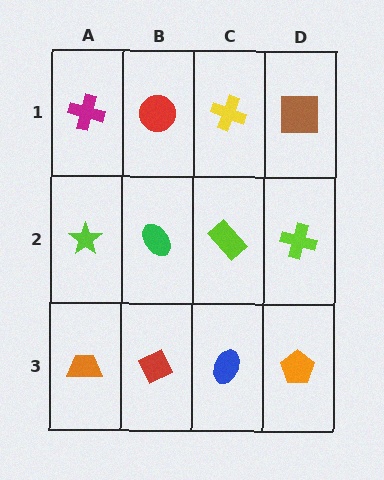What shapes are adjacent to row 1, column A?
A lime star (row 2, column A), a red circle (row 1, column B).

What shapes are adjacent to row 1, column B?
A green ellipse (row 2, column B), a magenta cross (row 1, column A), a yellow cross (row 1, column C).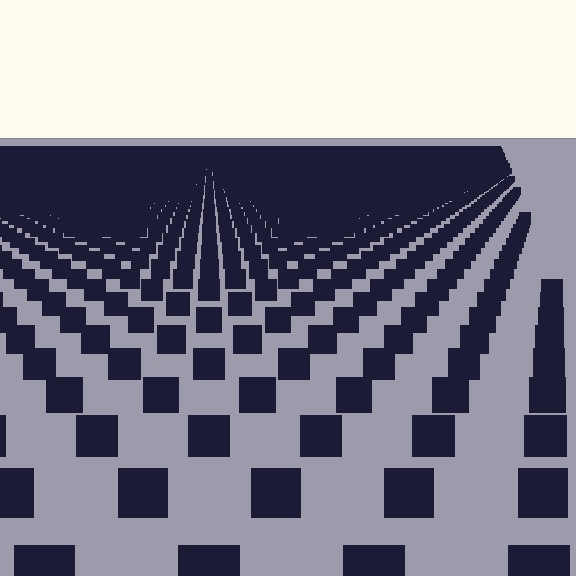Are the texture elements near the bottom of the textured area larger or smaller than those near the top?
Larger. Near the bottom, elements are closer to the viewer and appear at a bigger on-screen size.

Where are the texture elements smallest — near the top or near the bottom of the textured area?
Near the top.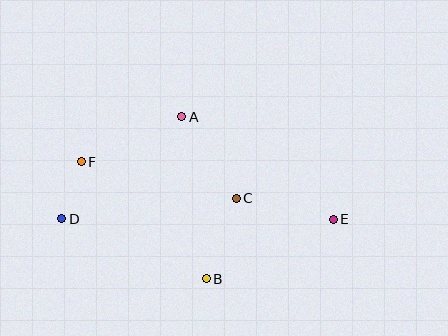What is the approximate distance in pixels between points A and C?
The distance between A and C is approximately 98 pixels.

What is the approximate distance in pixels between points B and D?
The distance between B and D is approximately 156 pixels.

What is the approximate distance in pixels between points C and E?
The distance between C and E is approximately 99 pixels.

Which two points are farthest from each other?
Points D and E are farthest from each other.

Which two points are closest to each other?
Points D and F are closest to each other.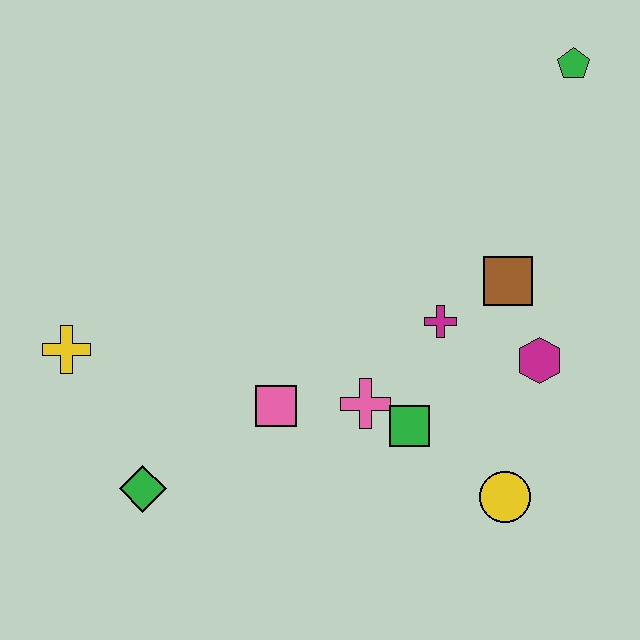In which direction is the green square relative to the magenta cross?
The green square is below the magenta cross.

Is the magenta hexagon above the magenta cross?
No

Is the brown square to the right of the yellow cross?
Yes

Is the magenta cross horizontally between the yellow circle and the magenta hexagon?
No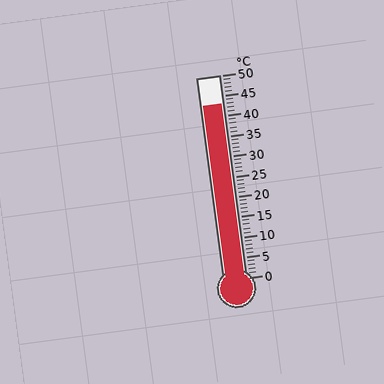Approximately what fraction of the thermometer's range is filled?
The thermometer is filled to approximately 85% of its range.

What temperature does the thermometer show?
The thermometer shows approximately 43°C.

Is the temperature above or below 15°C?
The temperature is above 15°C.